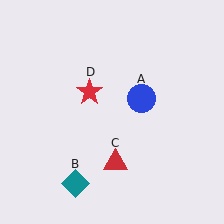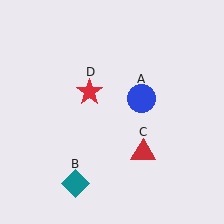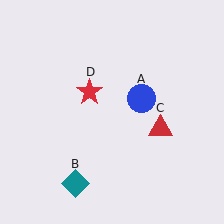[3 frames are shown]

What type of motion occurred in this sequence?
The red triangle (object C) rotated counterclockwise around the center of the scene.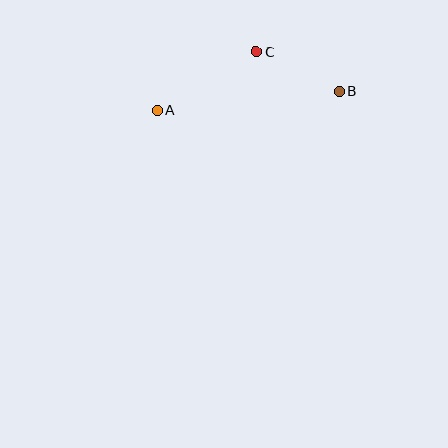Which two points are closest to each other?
Points B and C are closest to each other.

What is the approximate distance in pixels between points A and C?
The distance between A and C is approximately 115 pixels.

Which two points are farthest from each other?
Points A and B are farthest from each other.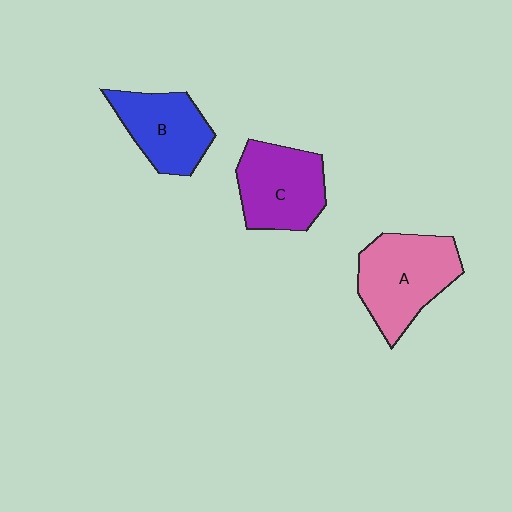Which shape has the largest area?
Shape A (pink).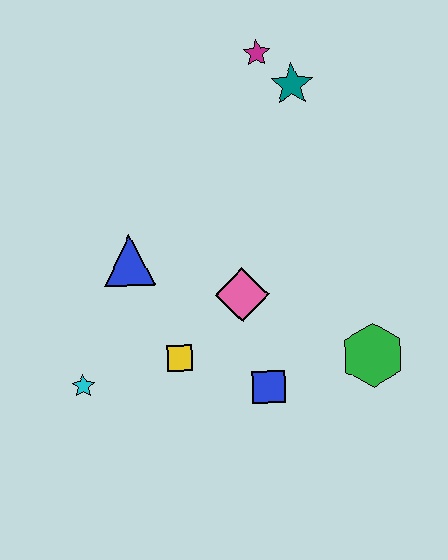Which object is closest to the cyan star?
The yellow square is closest to the cyan star.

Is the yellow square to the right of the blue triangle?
Yes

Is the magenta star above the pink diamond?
Yes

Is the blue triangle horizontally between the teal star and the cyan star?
Yes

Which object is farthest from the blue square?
The magenta star is farthest from the blue square.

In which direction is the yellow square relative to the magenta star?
The yellow square is below the magenta star.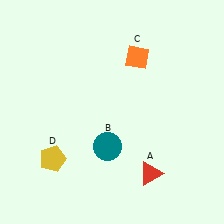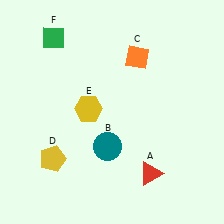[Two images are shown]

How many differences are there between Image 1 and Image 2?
There are 2 differences between the two images.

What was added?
A yellow hexagon (E), a green diamond (F) were added in Image 2.